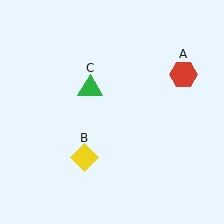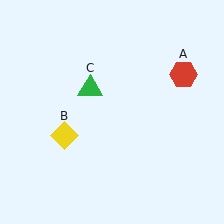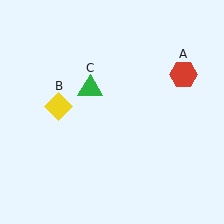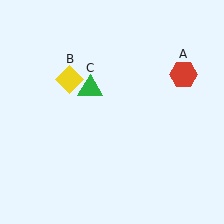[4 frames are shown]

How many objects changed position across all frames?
1 object changed position: yellow diamond (object B).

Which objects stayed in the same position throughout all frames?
Red hexagon (object A) and green triangle (object C) remained stationary.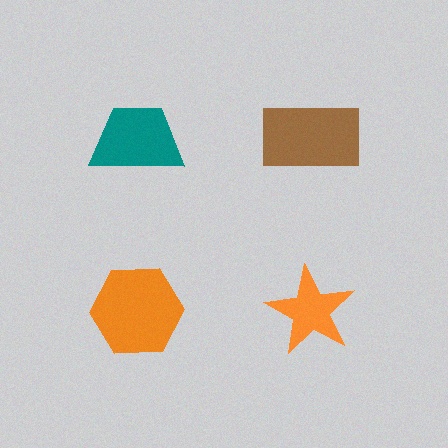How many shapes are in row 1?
2 shapes.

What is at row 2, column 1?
An orange hexagon.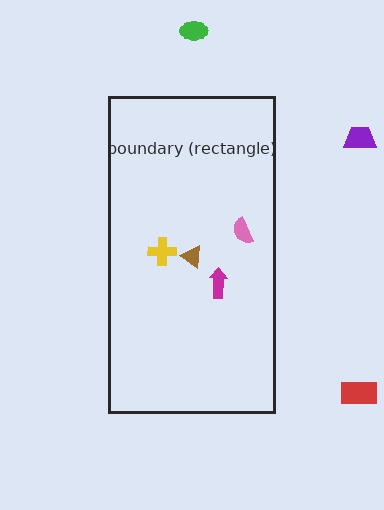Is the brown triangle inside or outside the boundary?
Inside.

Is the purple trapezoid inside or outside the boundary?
Outside.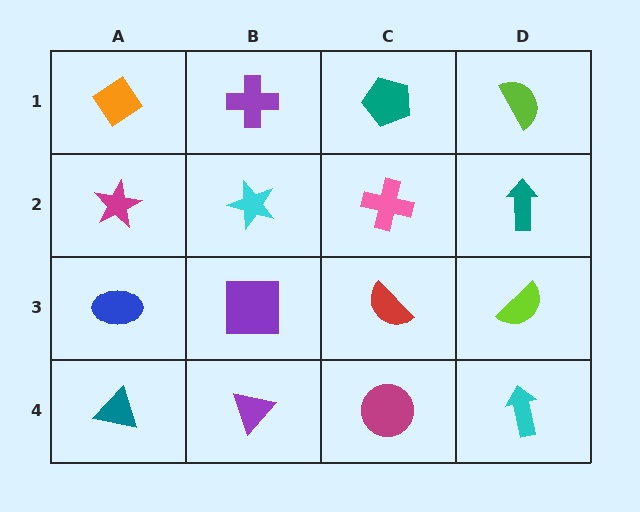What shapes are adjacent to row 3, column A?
A magenta star (row 2, column A), a teal triangle (row 4, column A), a purple square (row 3, column B).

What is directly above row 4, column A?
A blue ellipse.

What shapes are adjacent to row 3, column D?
A teal arrow (row 2, column D), a cyan arrow (row 4, column D), a red semicircle (row 3, column C).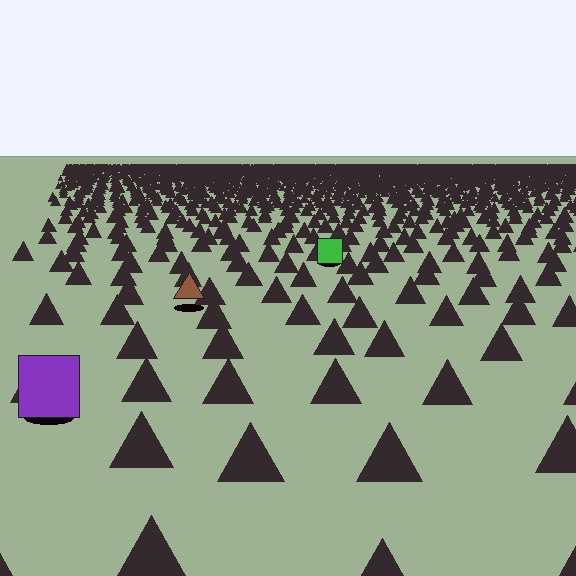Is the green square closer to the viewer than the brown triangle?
No. The brown triangle is closer — you can tell from the texture gradient: the ground texture is coarser near it.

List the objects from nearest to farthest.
From nearest to farthest: the purple square, the brown triangle, the green square.